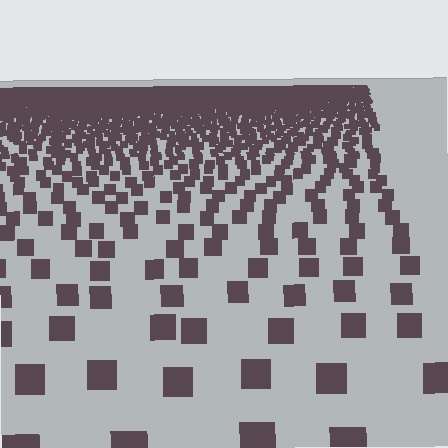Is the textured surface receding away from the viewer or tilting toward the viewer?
The surface is receding away from the viewer. Texture elements get smaller and denser toward the top.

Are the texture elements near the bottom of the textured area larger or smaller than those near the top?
Larger. Near the bottom, elements are closer to the viewer and appear at a bigger on-screen size.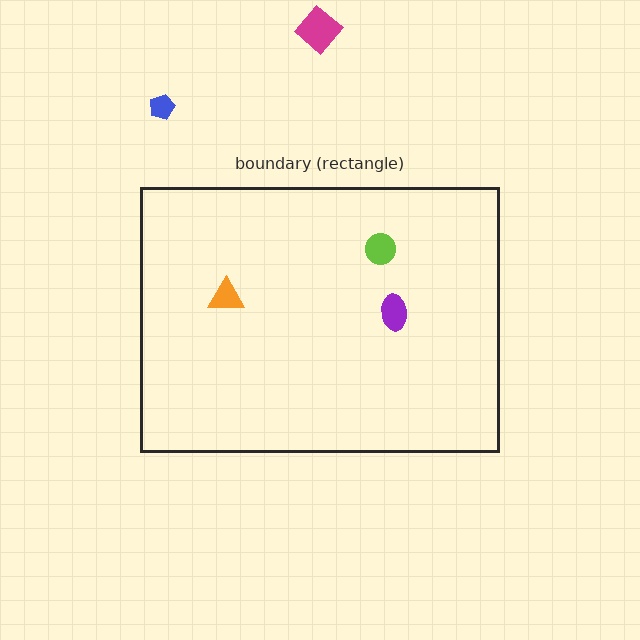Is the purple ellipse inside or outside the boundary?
Inside.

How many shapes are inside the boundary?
3 inside, 2 outside.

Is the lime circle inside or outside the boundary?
Inside.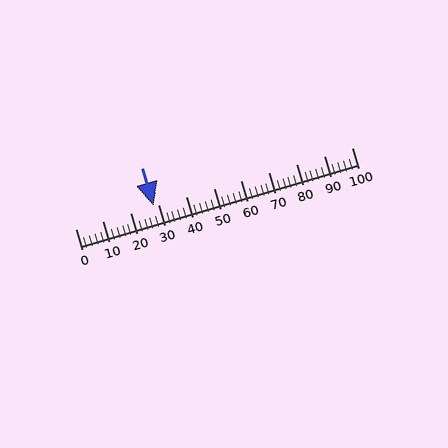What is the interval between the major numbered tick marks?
The major tick marks are spaced 10 units apart.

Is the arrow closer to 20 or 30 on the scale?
The arrow is closer to 30.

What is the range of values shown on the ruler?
The ruler shows values from 0 to 100.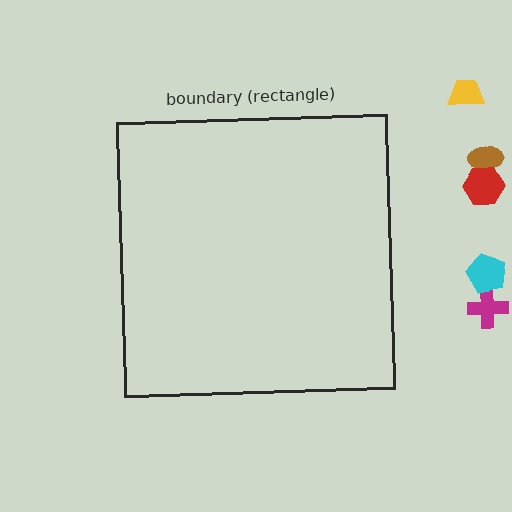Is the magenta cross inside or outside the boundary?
Outside.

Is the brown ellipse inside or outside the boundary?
Outside.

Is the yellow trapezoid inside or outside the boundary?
Outside.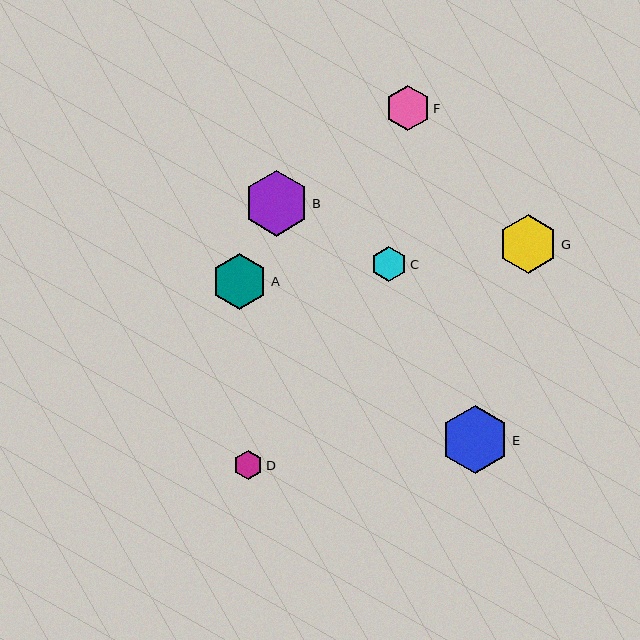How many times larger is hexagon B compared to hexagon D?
Hexagon B is approximately 2.2 times the size of hexagon D.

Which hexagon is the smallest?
Hexagon D is the smallest with a size of approximately 30 pixels.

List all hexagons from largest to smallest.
From largest to smallest: E, B, G, A, F, C, D.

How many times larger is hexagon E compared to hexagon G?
Hexagon E is approximately 1.2 times the size of hexagon G.